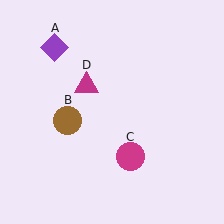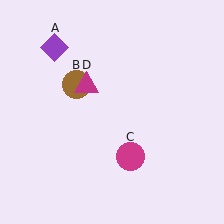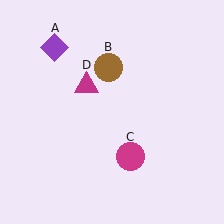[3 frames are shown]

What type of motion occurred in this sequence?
The brown circle (object B) rotated clockwise around the center of the scene.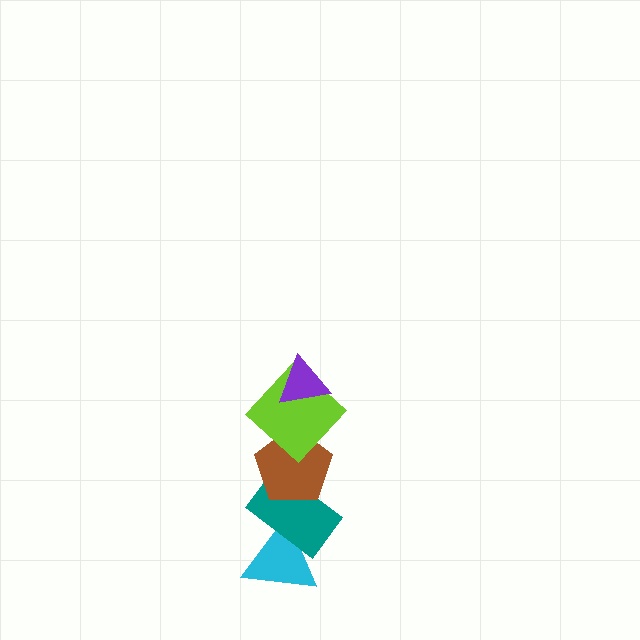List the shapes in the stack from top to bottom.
From top to bottom: the purple triangle, the lime diamond, the brown pentagon, the teal rectangle, the cyan triangle.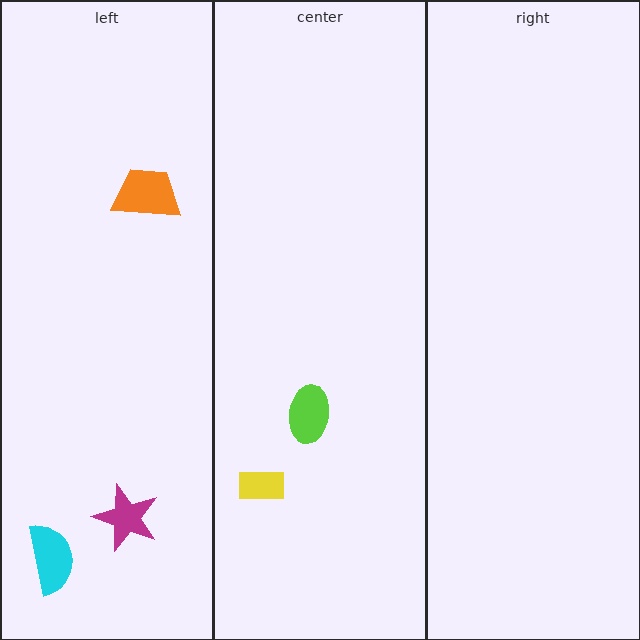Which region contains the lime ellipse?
The center region.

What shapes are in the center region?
The lime ellipse, the yellow rectangle.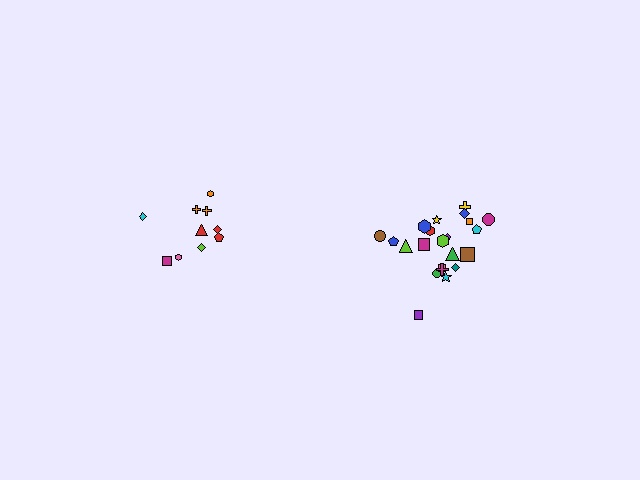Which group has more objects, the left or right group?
The right group.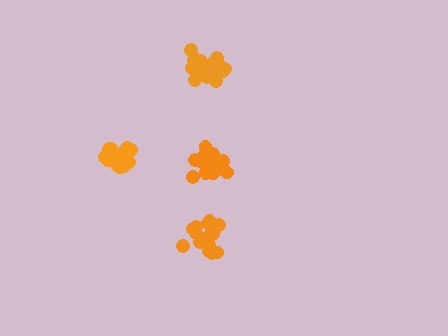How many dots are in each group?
Group 1: 17 dots, Group 2: 16 dots, Group 3: 18 dots, Group 4: 19 dots (70 total).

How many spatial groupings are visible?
There are 4 spatial groupings.